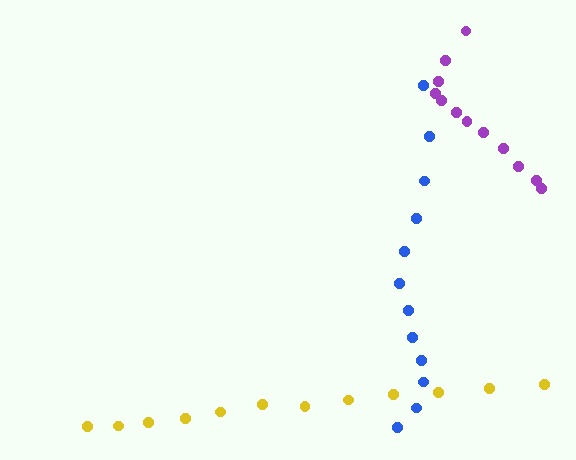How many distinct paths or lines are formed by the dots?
There are 3 distinct paths.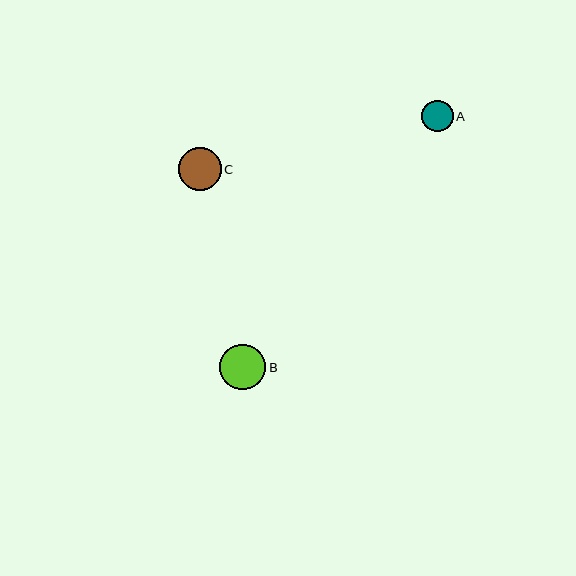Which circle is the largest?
Circle B is the largest with a size of approximately 46 pixels.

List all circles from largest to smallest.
From largest to smallest: B, C, A.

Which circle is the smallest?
Circle A is the smallest with a size of approximately 31 pixels.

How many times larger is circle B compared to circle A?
Circle B is approximately 1.5 times the size of circle A.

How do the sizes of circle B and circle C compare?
Circle B and circle C are approximately the same size.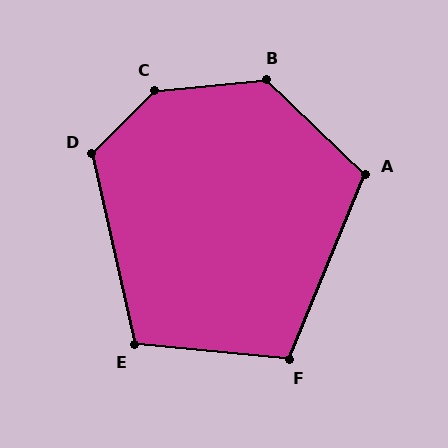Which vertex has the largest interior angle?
C, at approximately 141 degrees.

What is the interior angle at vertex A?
Approximately 111 degrees (obtuse).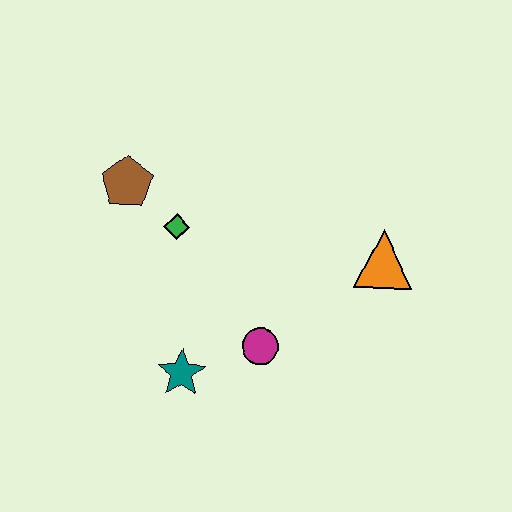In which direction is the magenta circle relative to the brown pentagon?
The magenta circle is below the brown pentagon.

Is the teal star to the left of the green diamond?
No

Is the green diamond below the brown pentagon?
Yes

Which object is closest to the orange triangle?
The magenta circle is closest to the orange triangle.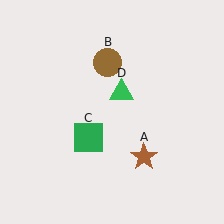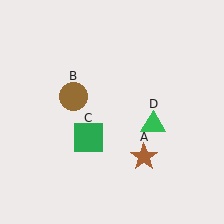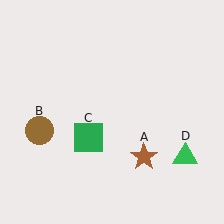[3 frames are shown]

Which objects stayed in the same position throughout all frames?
Brown star (object A) and green square (object C) remained stationary.